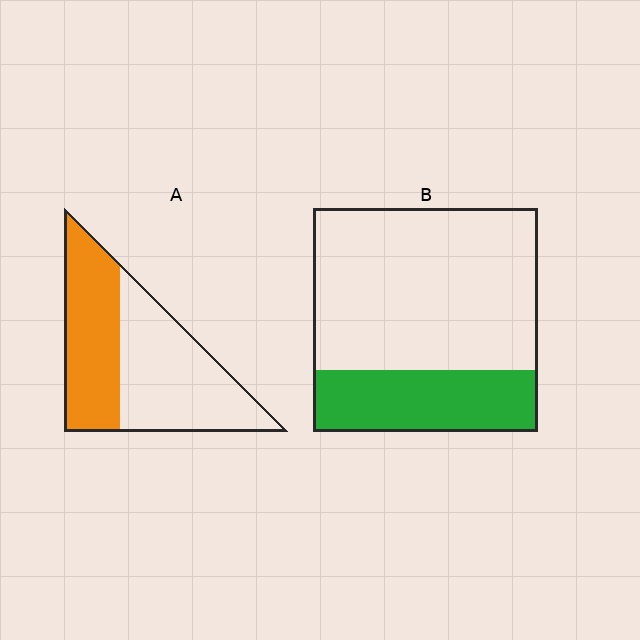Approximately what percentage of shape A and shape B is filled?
A is approximately 45% and B is approximately 30%.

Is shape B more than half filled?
No.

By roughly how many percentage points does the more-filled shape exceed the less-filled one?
By roughly 15 percentage points (A over B).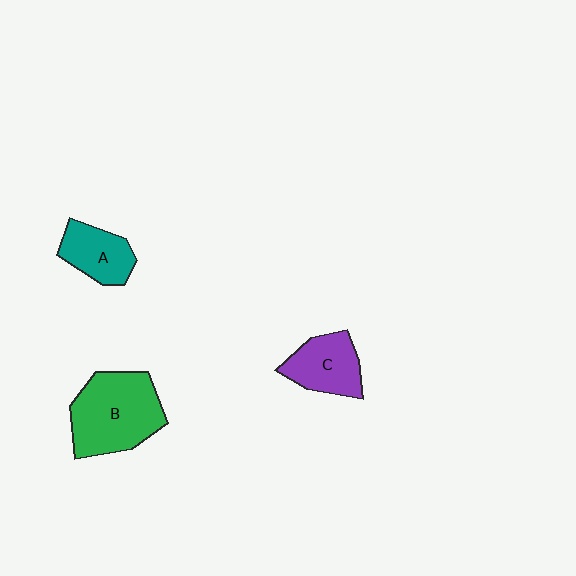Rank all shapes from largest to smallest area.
From largest to smallest: B (green), C (purple), A (teal).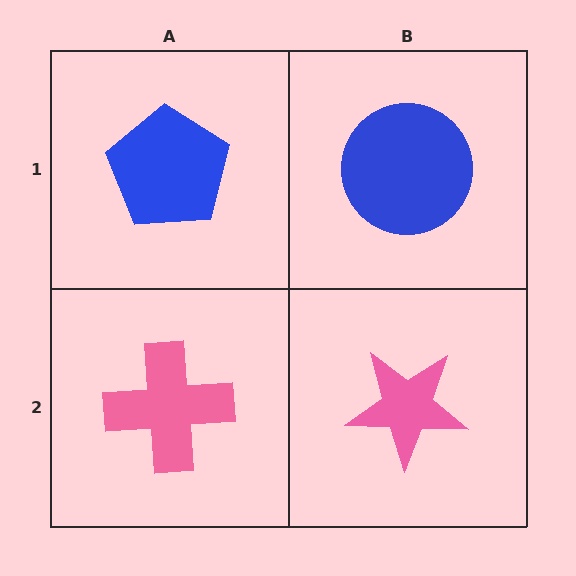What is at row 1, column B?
A blue circle.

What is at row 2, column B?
A pink star.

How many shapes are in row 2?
2 shapes.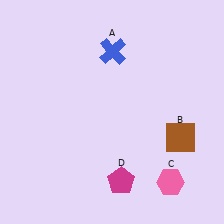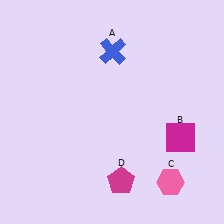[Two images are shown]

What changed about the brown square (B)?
In Image 1, B is brown. In Image 2, it changed to magenta.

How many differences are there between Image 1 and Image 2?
There is 1 difference between the two images.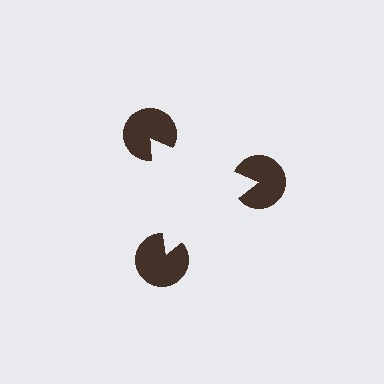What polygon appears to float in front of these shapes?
An illusory triangle — its edges are inferred from the aligned wedge cuts in the pac-man discs, not physically drawn.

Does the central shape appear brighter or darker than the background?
It typically appears slightly brighter than the background, even though no actual brightness change is drawn.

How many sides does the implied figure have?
3 sides.